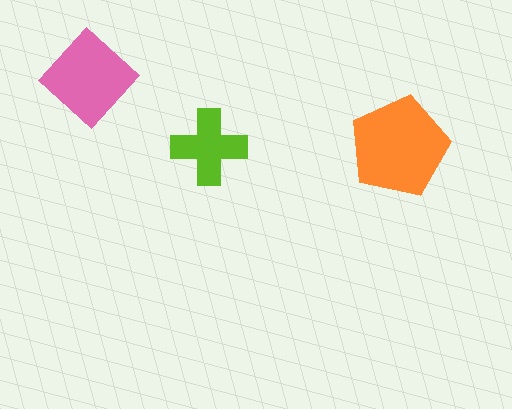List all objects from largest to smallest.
The orange pentagon, the pink diamond, the lime cross.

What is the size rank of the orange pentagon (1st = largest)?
1st.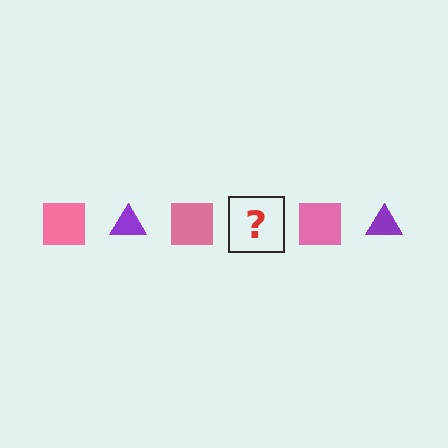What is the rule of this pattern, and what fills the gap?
The rule is that the pattern alternates between pink square and purple triangle. The gap should be filled with a purple triangle.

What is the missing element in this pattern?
The missing element is a purple triangle.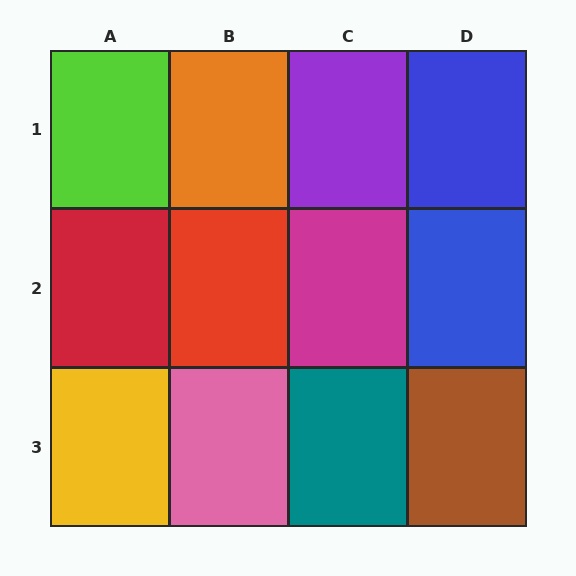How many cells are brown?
1 cell is brown.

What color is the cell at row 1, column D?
Blue.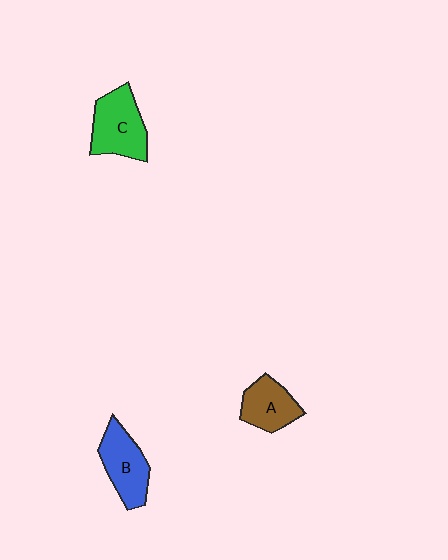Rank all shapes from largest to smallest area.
From largest to smallest: C (green), B (blue), A (brown).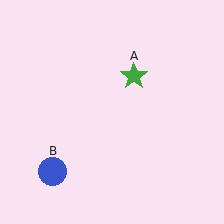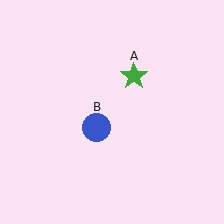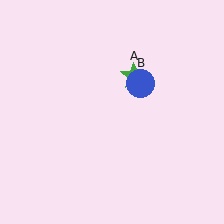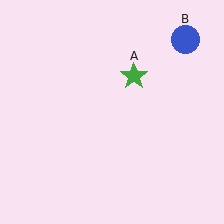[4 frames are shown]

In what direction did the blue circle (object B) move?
The blue circle (object B) moved up and to the right.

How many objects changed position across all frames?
1 object changed position: blue circle (object B).